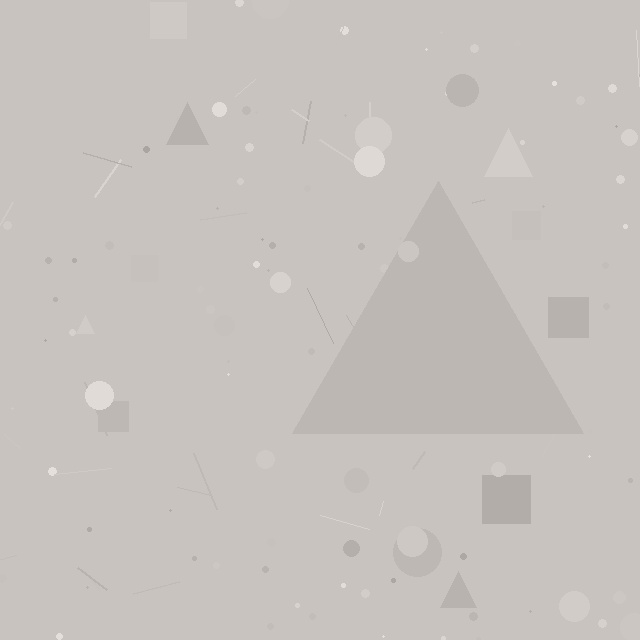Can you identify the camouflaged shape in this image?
The camouflaged shape is a triangle.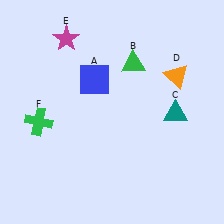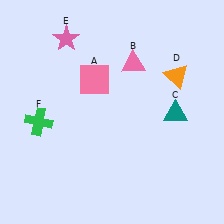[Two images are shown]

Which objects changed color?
A changed from blue to pink. B changed from green to pink. E changed from magenta to pink.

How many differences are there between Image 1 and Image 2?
There are 3 differences between the two images.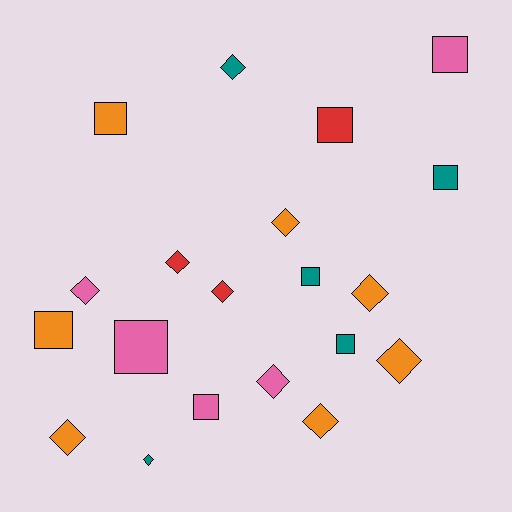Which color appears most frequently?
Orange, with 7 objects.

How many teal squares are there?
There are 3 teal squares.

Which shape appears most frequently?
Diamond, with 11 objects.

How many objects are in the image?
There are 20 objects.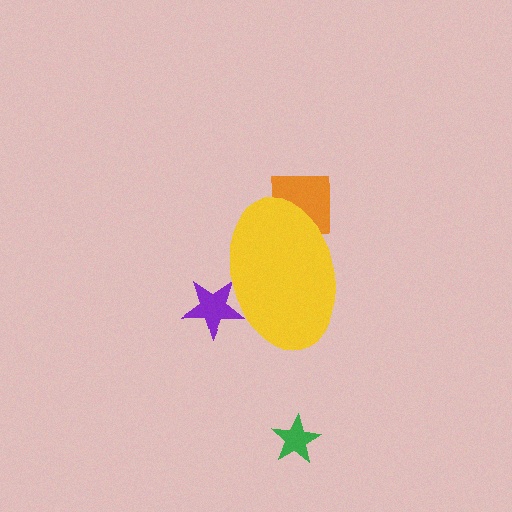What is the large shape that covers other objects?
A yellow ellipse.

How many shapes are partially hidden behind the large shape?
2 shapes are partially hidden.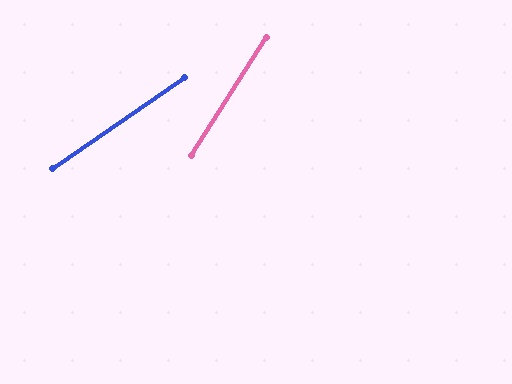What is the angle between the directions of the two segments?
Approximately 23 degrees.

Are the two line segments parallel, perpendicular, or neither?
Neither parallel nor perpendicular — they differ by about 23°.